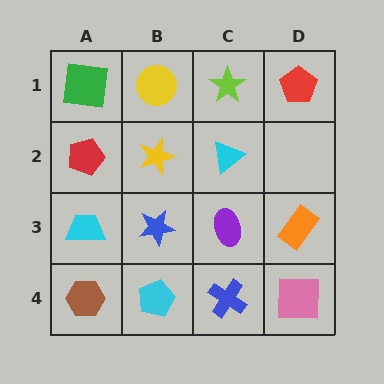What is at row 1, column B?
A yellow circle.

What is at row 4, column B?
A cyan pentagon.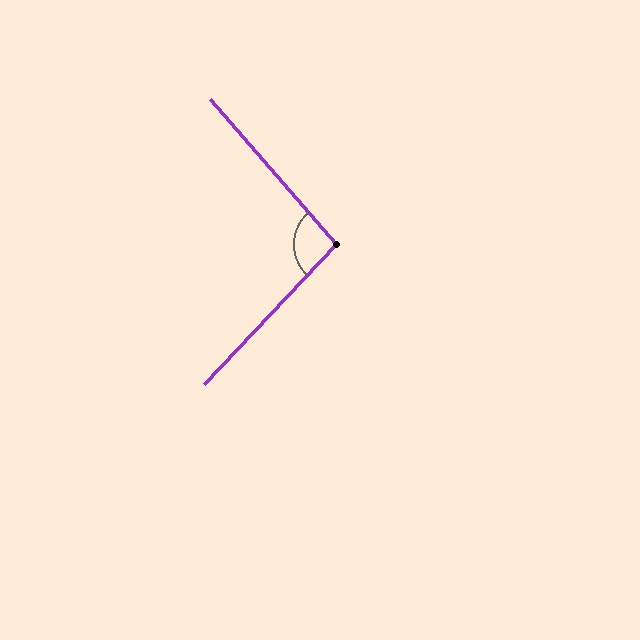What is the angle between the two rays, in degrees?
Approximately 96 degrees.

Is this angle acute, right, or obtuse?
It is obtuse.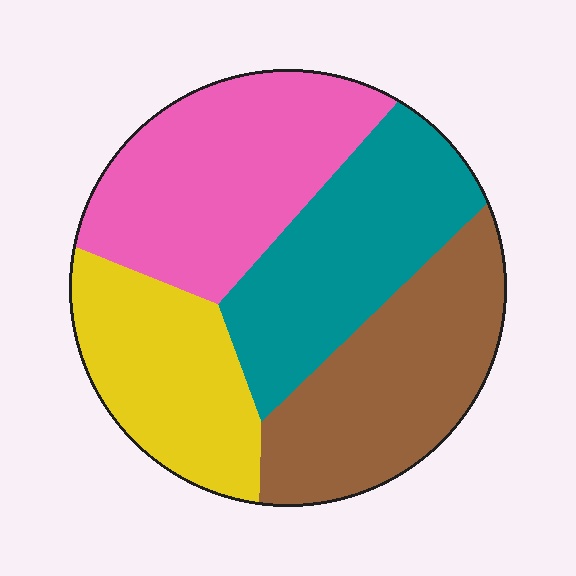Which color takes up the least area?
Yellow, at roughly 20%.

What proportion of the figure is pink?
Pink takes up between a quarter and a half of the figure.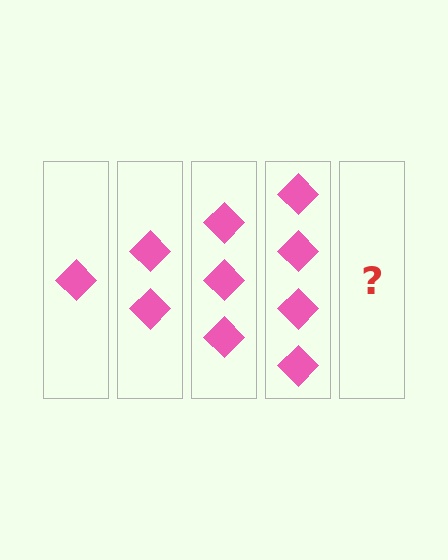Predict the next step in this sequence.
The next step is 5 diamonds.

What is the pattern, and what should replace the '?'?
The pattern is that each step adds one more diamond. The '?' should be 5 diamonds.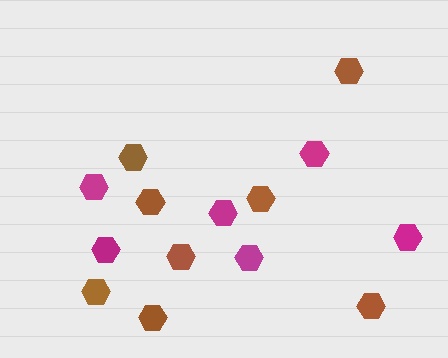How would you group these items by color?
There are 2 groups: one group of brown hexagons (8) and one group of magenta hexagons (6).